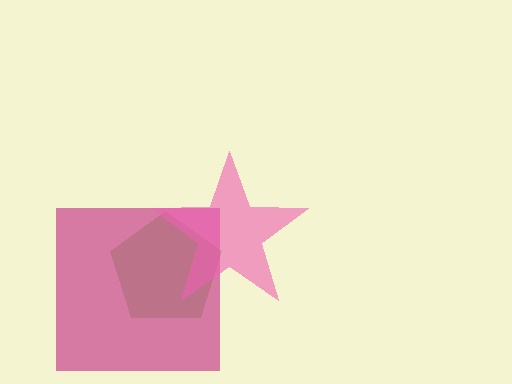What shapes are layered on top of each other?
The layered shapes are: a lime pentagon, a magenta square, a pink star.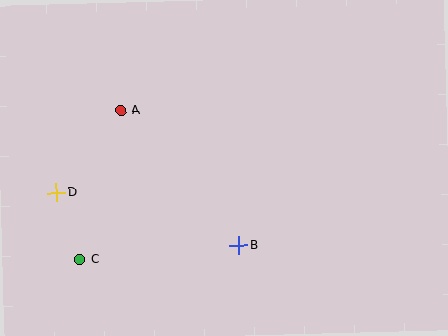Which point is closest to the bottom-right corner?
Point B is closest to the bottom-right corner.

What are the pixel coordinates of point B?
Point B is at (239, 245).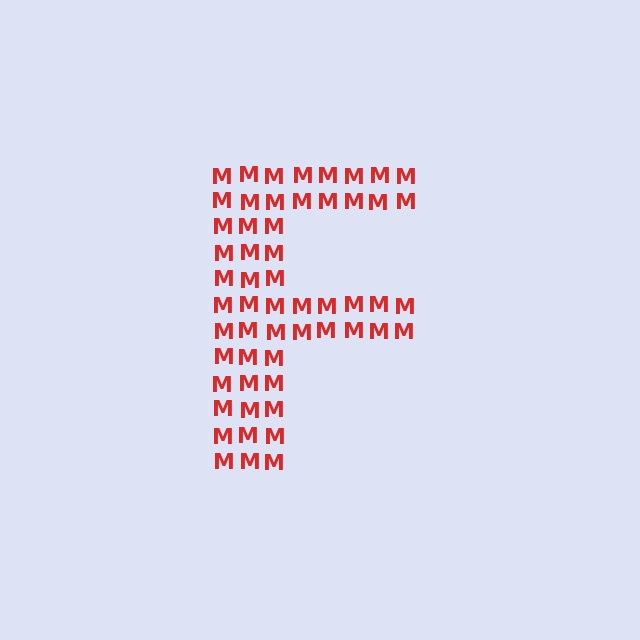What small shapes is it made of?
It is made of small letter M's.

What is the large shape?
The large shape is the letter F.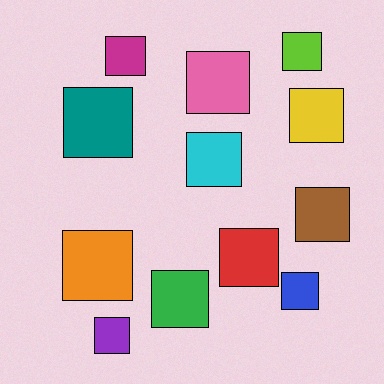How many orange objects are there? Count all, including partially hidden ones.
There is 1 orange object.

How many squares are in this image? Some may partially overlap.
There are 12 squares.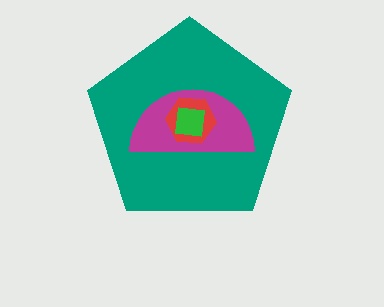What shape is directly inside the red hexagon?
The green square.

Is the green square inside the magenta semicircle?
Yes.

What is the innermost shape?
The green square.